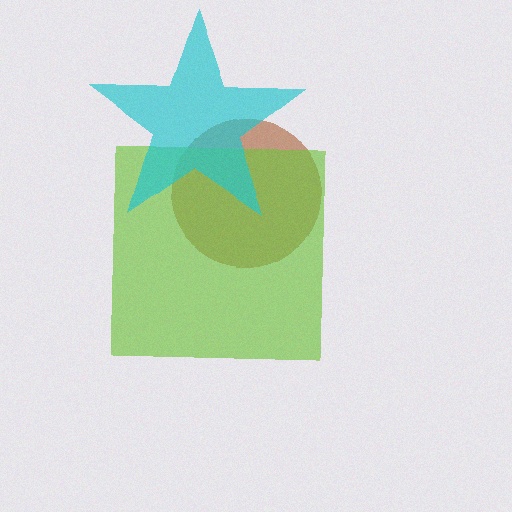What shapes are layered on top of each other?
The layered shapes are: a brown circle, a lime square, a cyan star.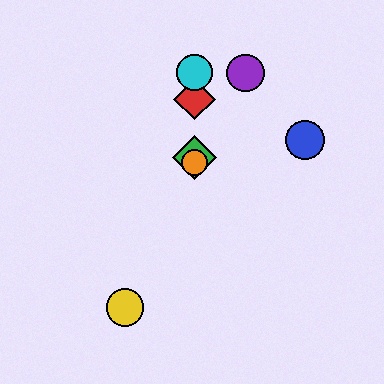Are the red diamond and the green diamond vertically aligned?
Yes, both are at x≈195.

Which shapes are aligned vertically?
The red diamond, the green diamond, the orange circle, the cyan circle are aligned vertically.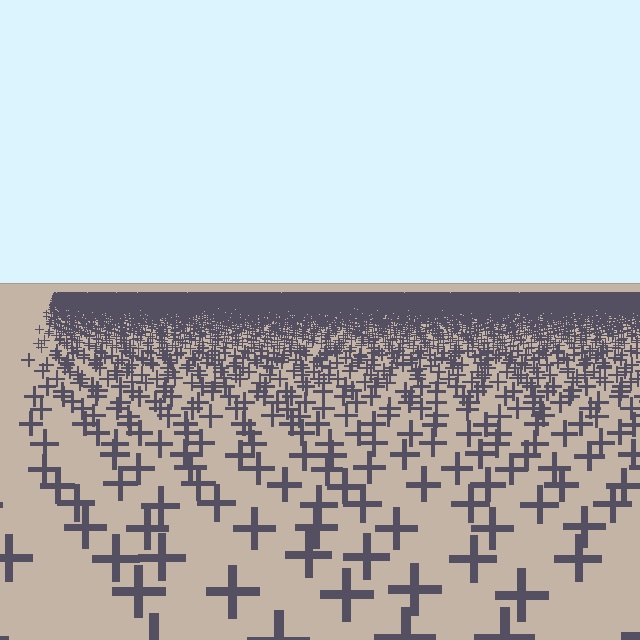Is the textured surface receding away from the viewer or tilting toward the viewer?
The surface is receding away from the viewer. Texture elements get smaller and denser toward the top.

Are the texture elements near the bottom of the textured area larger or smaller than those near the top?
Larger. Near the bottom, elements are closer to the viewer and appear at a bigger on-screen size.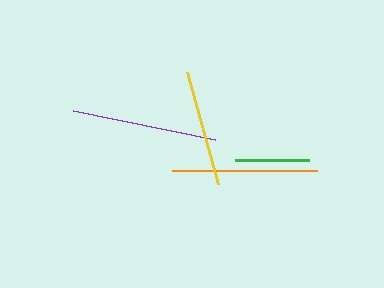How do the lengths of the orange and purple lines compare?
The orange and purple lines are approximately the same length.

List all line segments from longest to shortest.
From longest to shortest: orange, purple, yellow, green.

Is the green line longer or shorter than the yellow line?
The yellow line is longer than the green line.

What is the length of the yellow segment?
The yellow segment is approximately 116 pixels long.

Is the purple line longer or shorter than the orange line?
The orange line is longer than the purple line.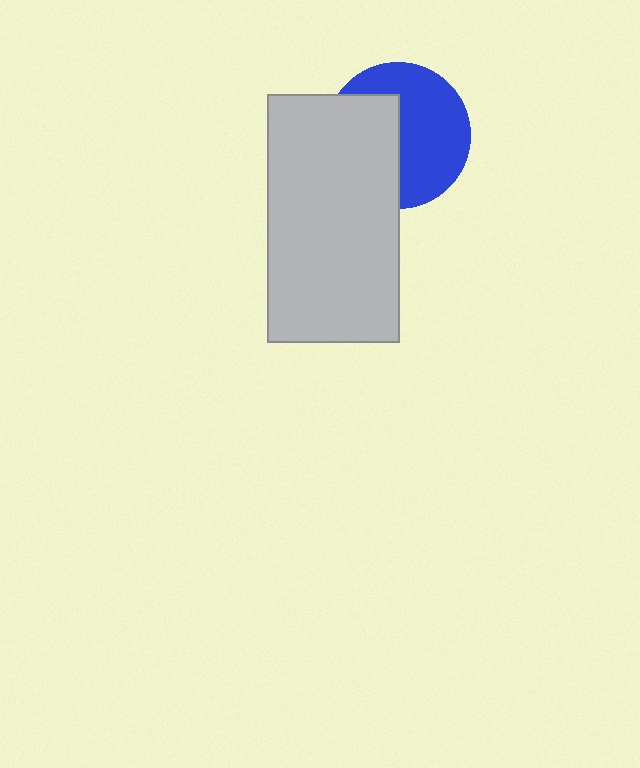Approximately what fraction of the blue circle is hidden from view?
Roughly 43% of the blue circle is hidden behind the light gray rectangle.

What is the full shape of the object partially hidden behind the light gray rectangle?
The partially hidden object is a blue circle.